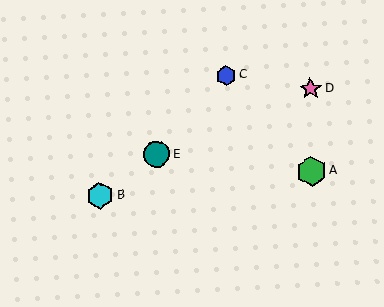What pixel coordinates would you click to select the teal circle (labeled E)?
Click at (157, 155) to select the teal circle E.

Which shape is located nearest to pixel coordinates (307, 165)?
The green hexagon (labeled A) at (311, 172) is nearest to that location.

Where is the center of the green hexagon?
The center of the green hexagon is at (311, 172).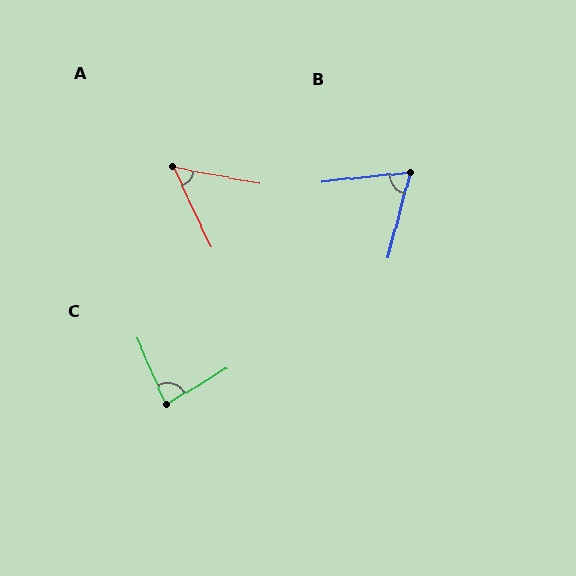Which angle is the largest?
C, at approximately 83 degrees.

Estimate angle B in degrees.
Approximately 69 degrees.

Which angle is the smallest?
A, at approximately 54 degrees.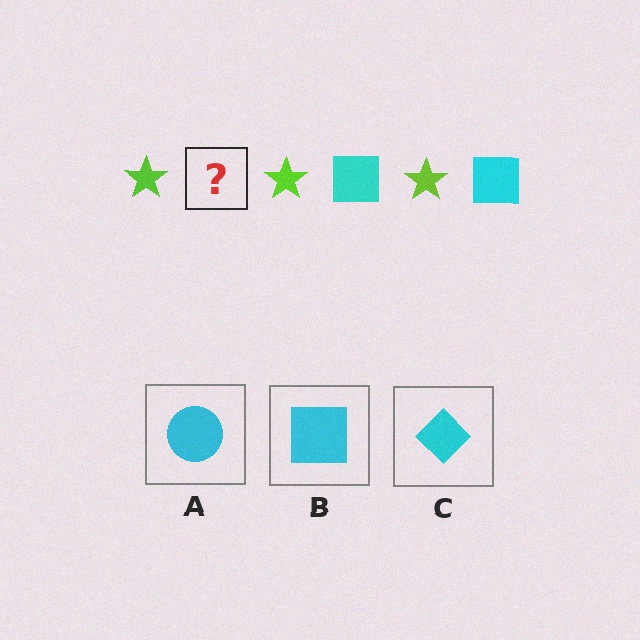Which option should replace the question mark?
Option B.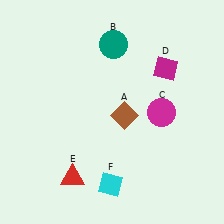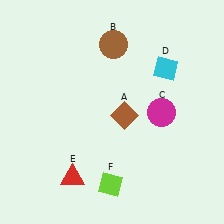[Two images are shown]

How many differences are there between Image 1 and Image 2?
There are 3 differences between the two images.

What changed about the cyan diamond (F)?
In Image 1, F is cyan. In Image 2, it changed to lime.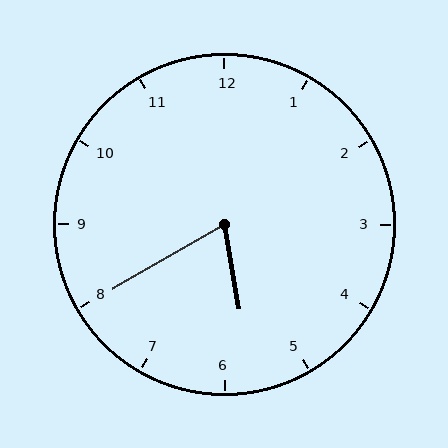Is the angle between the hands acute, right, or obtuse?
It is acute.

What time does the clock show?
5:40.